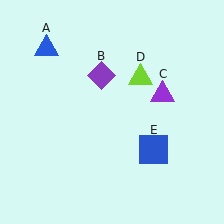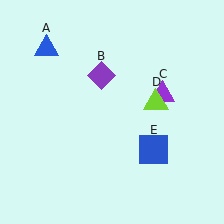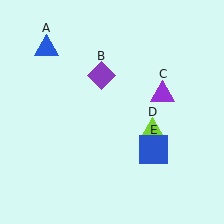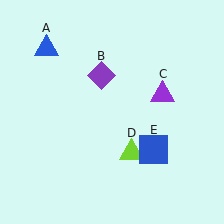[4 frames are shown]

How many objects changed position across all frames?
1 object changed position: lime triangle (object D).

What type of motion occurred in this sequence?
The lime triangle (object D) rotated clockwise around the center of the scene.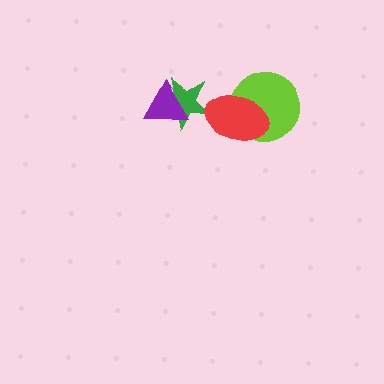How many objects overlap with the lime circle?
1 object overlaps with the lime circle.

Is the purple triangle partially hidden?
No, no other shape covers it.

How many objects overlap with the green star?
2 objects overlap with the green star.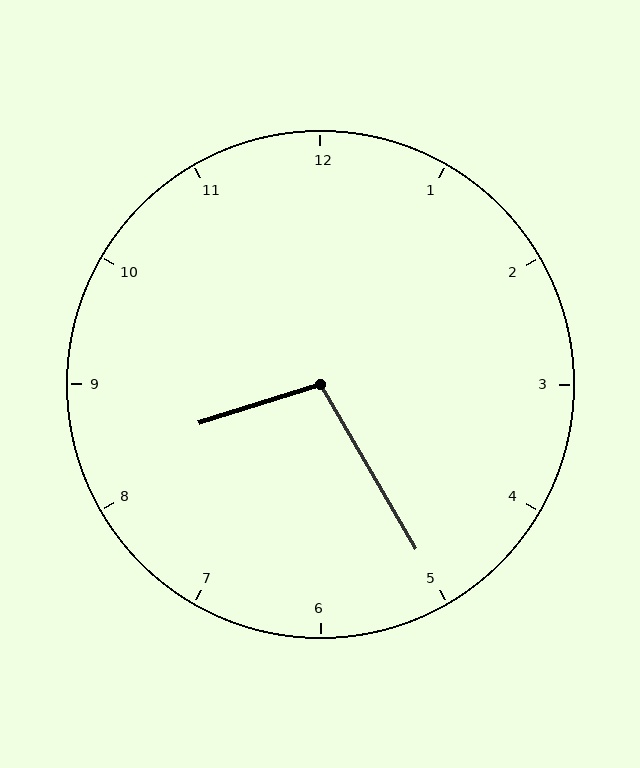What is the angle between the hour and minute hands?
Approximately 102 degrees.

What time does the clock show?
8:25.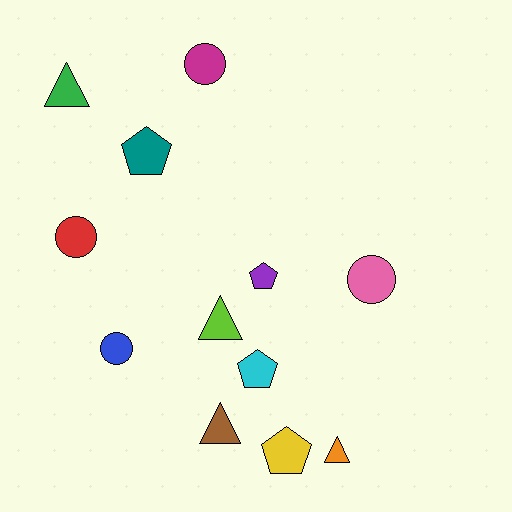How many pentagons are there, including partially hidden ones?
There are 4 pentagons.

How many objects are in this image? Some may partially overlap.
There are 12 objects.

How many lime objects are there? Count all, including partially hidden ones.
There is 1 lime object.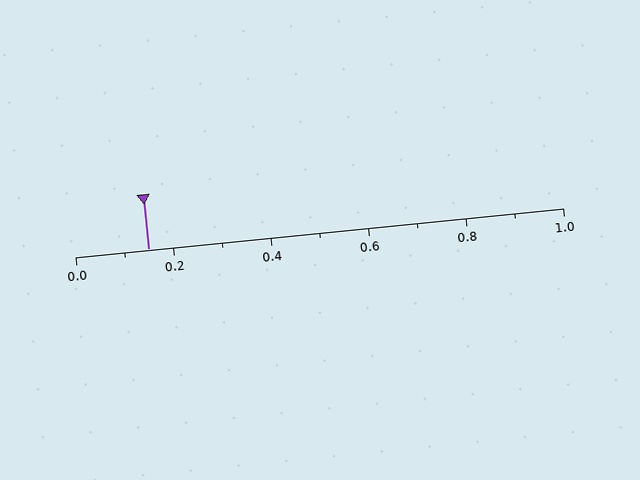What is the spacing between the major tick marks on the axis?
The major ticks are spaced 0.2 apart.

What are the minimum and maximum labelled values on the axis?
The axis runs from 0.0 to 1.0.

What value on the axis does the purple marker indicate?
The marker indicates approximately 0.15.